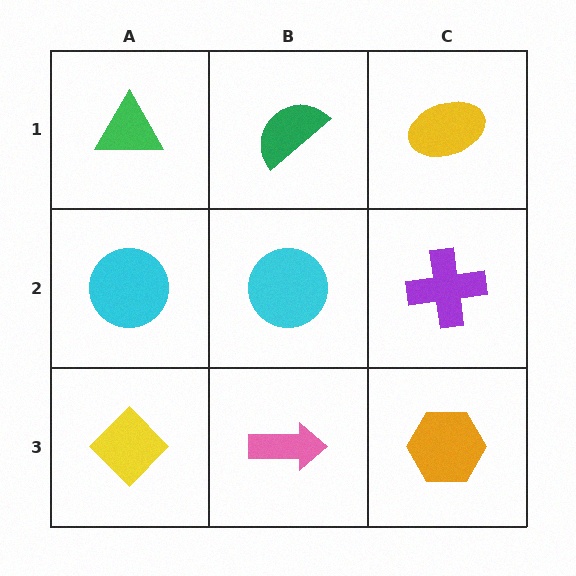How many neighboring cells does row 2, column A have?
3.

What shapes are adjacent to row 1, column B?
A cyan circle (row 2, column B), a green triangle (row 1, column A), a yellow ellipse (row 1, column C).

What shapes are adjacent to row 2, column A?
A green triangle (row 1, column A), a yellow diamond (row 3, column A), a cyan circle (row 2, column B).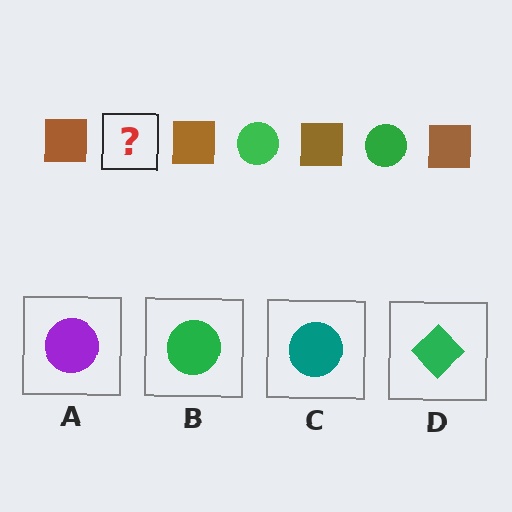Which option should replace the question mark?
Option B.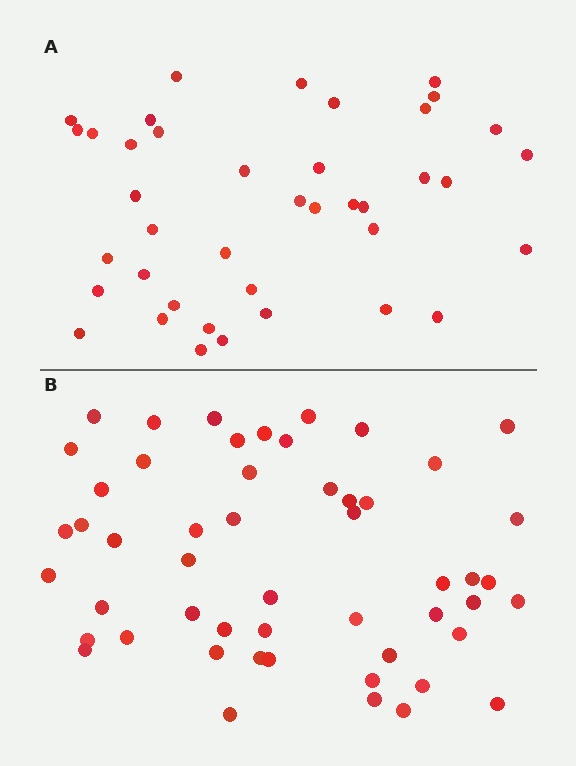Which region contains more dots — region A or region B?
Region B (the bottom region) has more dots.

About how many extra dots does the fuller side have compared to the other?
Region B has roughly 12 or so more dots than region A.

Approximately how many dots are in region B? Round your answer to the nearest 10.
About 50 dots. (The exact count is 52, which rounds to 50.)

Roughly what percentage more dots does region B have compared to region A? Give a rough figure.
About 30% more.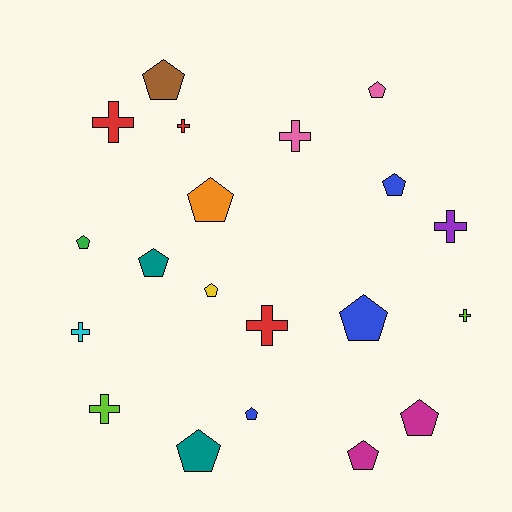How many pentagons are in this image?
There are 12 pentagons.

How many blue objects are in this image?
There are 3 blue objects.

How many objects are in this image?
There are 20 objects.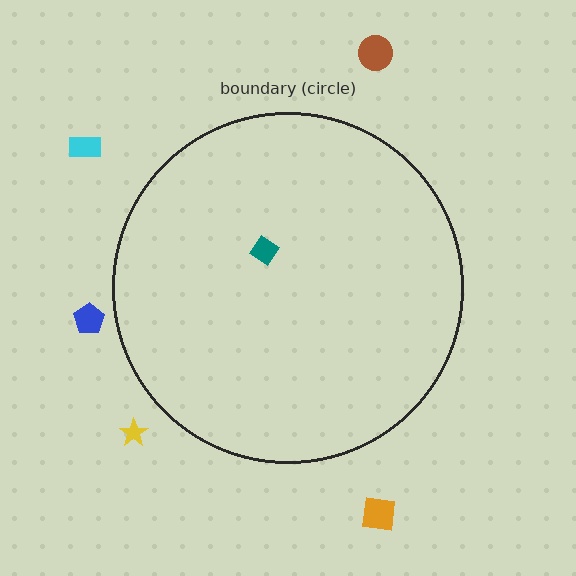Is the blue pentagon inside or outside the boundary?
Outside.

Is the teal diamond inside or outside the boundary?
Inside.